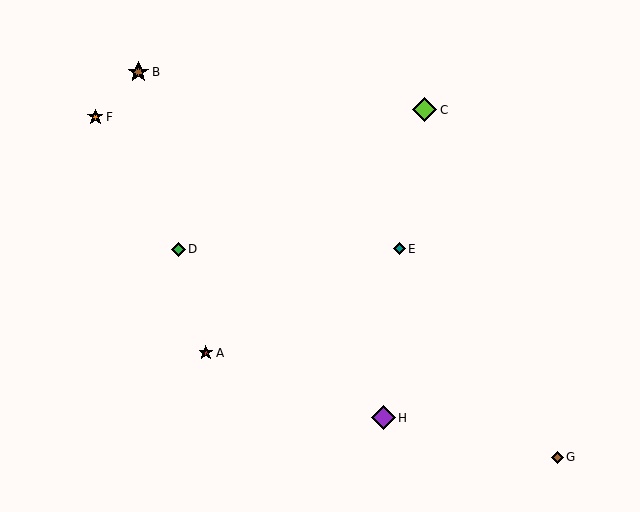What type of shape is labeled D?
Shape D is a green diamond.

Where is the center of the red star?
The center of the red star is at (206, 353).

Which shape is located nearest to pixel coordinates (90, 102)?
The orange star (labeled F) at (95, 117) is nearest to that location.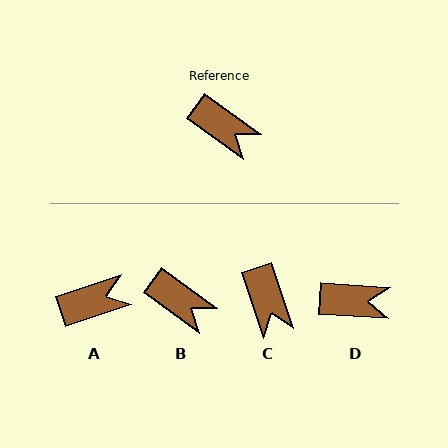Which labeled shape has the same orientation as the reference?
B.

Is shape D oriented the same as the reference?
No, it is off by about 32 degrees.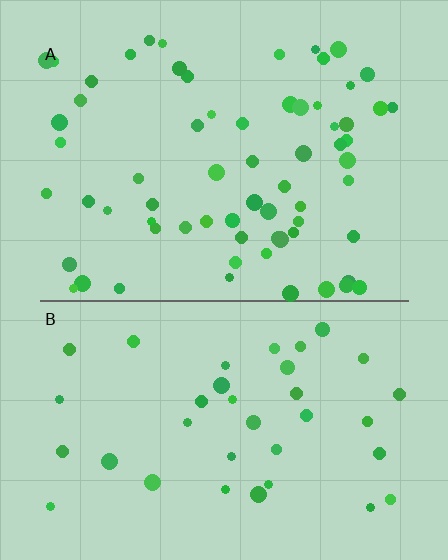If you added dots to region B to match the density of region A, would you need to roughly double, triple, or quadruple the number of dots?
Approximately double.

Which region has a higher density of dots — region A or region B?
A (the top).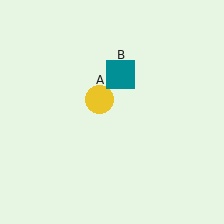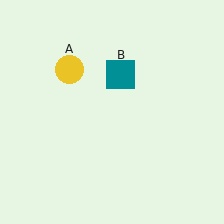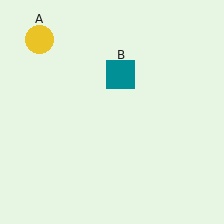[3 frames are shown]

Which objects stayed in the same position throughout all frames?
Teal square (object B) remained stationary.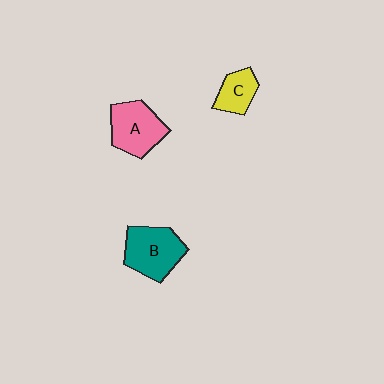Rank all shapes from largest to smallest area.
From largest to smallest: B (teal), A (pink), C (yellow).